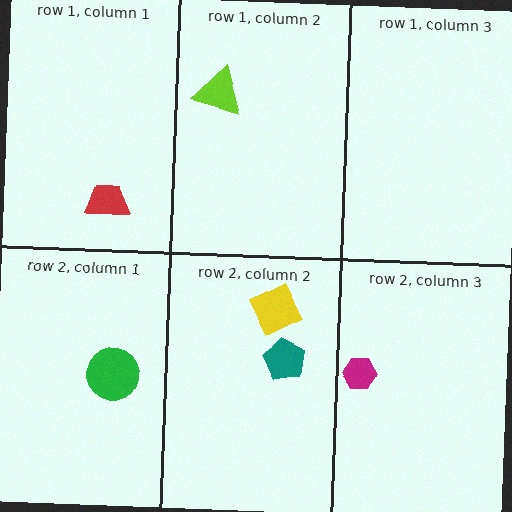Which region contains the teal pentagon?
The row 2, column 2 region.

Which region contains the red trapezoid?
The row 1, column 1 region.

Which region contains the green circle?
The row 2, column 1 region.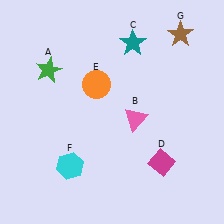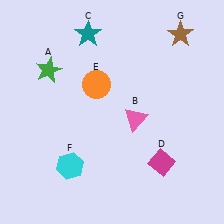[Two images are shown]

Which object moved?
The teal star (C) moved left.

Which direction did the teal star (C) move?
The teal star (C) moved left.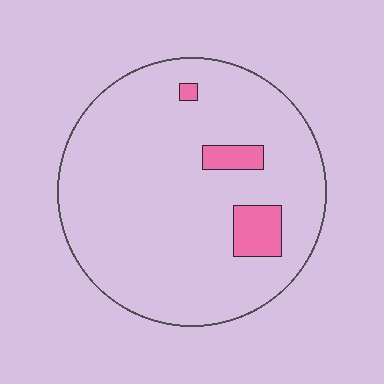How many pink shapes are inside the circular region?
3.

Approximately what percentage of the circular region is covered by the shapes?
Approximately 10%.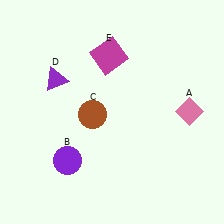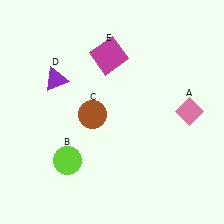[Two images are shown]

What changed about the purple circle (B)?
In Image 1, B is purple. In Image 2, it changed to lime.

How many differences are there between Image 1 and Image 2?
There is 1 difference between the two images.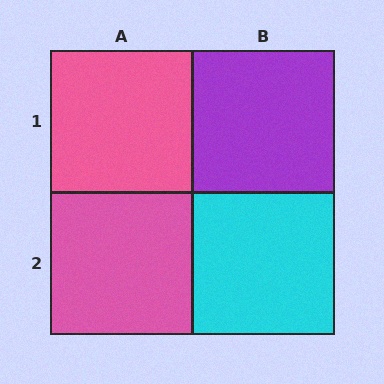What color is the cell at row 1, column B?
Purple.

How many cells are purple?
1 cell is purple.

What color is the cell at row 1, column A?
Pink.